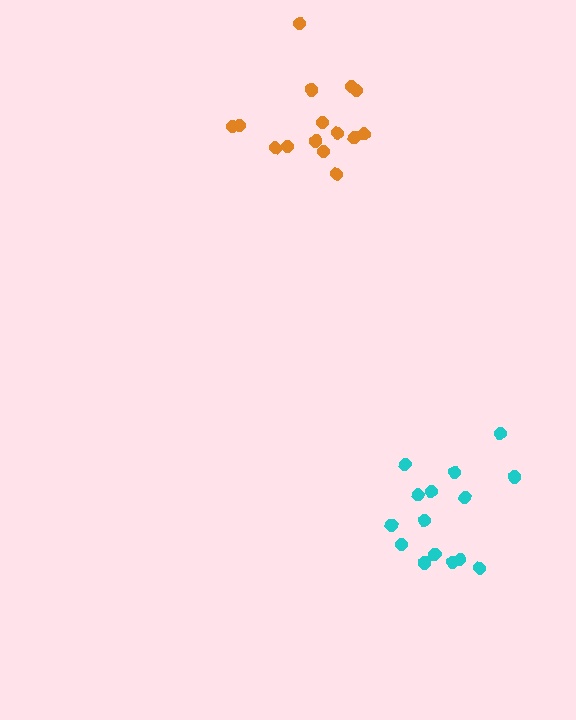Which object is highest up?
The orange cluster is topmost.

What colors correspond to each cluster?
The clusters are colored: cyan, orange.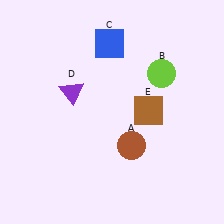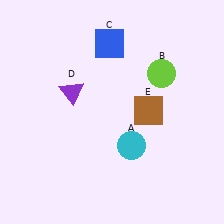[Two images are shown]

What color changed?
The circle (A) changed from brown in Image 1 to cyan in Image 2.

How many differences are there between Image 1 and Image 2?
There is 1 difference between the two images.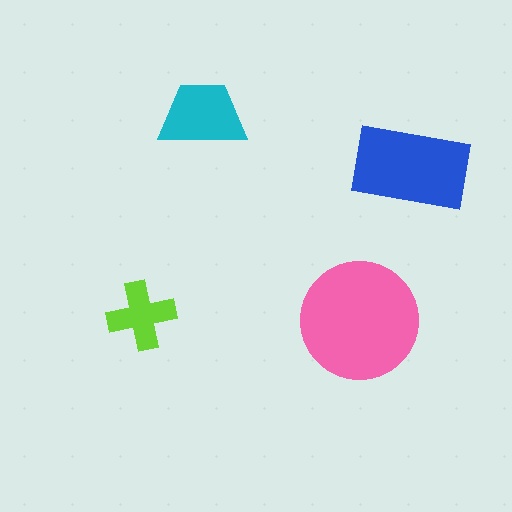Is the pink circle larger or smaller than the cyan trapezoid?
Larger.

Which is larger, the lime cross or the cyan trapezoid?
The cyan trapezoid.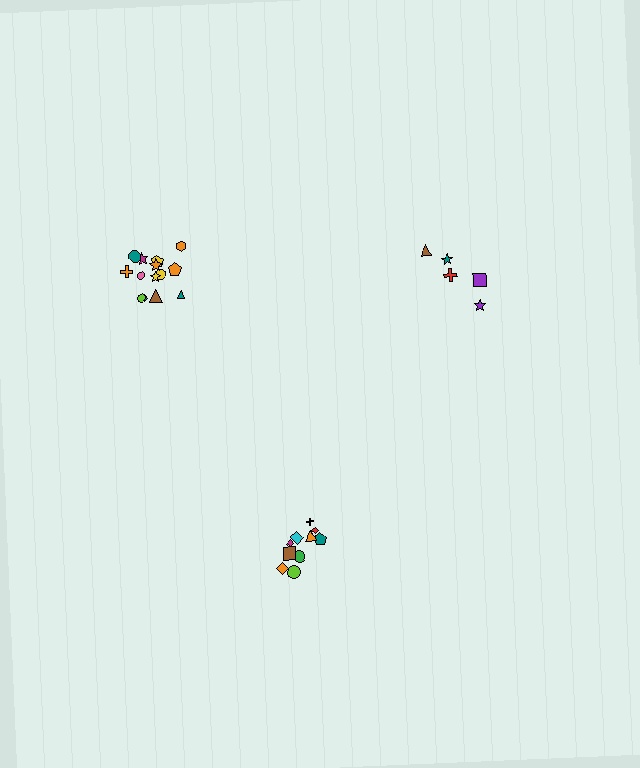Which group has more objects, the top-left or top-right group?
The top-left group.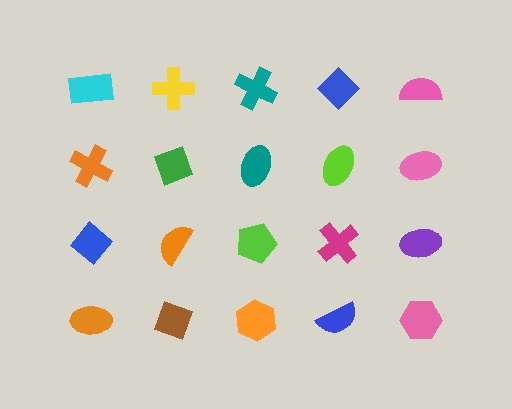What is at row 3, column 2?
An orange semicircle.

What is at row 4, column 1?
An orange ellipse.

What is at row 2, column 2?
A green diamond.